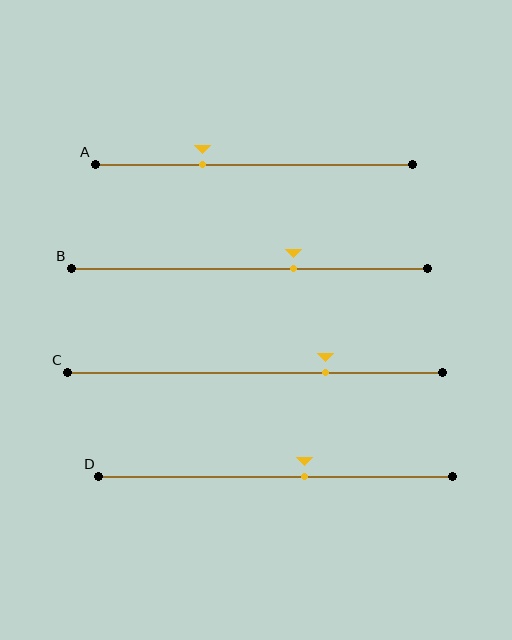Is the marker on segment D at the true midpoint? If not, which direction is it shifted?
No, the marker on segment D is shifted to the right by about 8% of the segment length.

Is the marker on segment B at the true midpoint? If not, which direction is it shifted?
No, the marker on segment B is shifted to the right by about 12% of the segment length.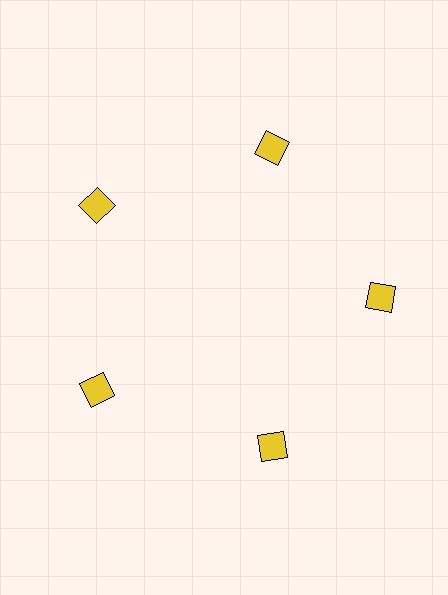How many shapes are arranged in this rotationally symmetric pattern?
There are 5 shapes, arranged in 5 groups of 1.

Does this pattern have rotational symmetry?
Yes, this pattern has 5-fold rotational symmetry. It looks the same after rotating 72 degrees around the center.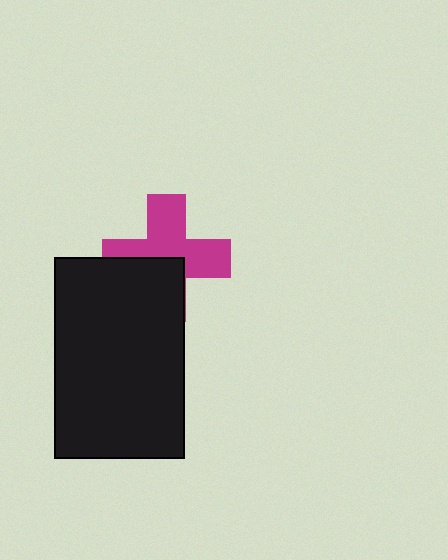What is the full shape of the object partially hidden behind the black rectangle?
The partially hidden object is a magenta cross.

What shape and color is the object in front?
The object in front is a black rectangle.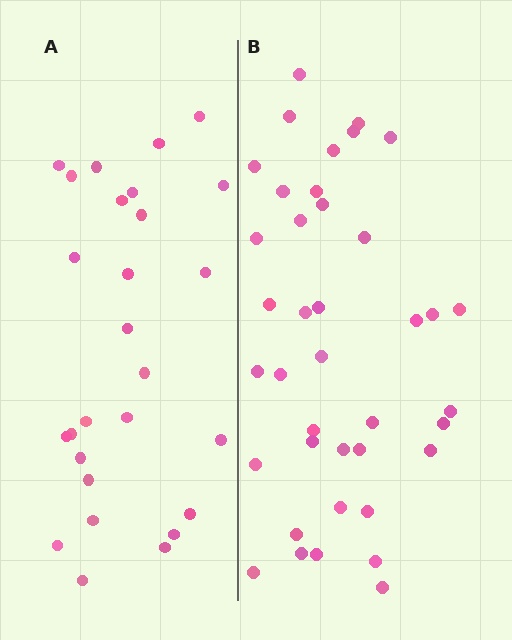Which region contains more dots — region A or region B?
Region B (the right region) has more dots.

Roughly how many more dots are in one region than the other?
Region B has roughly 12 or so more dots than region A.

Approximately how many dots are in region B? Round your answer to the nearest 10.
About 40 dots. (The exact count is 39, which rounds to 40.)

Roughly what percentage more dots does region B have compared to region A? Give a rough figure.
About 45% more.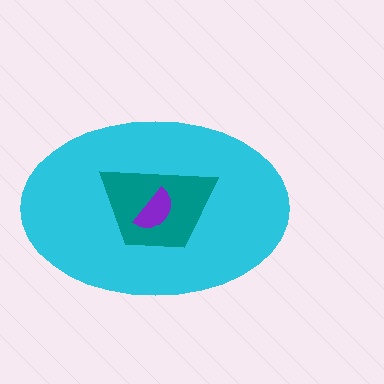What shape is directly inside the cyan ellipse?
The teal trapezoid.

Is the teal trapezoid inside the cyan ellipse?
Yes.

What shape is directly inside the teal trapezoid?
The purple semicircle.